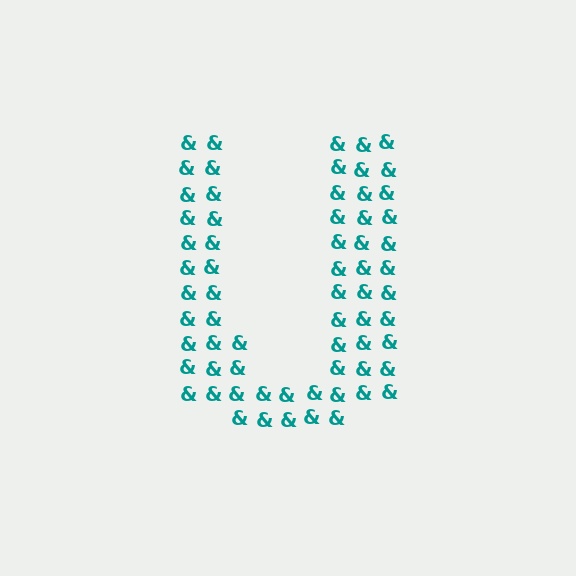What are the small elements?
The small elements are ampersands.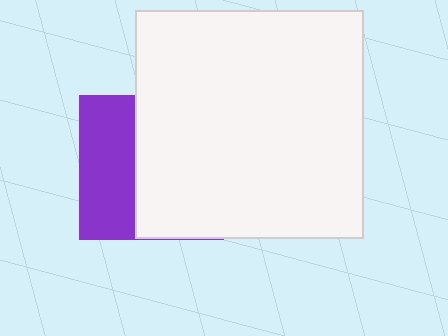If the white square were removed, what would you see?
You would see the complete purple square.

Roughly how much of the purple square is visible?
A small part of it is visible (roughly 39%).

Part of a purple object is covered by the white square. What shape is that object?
It is a square.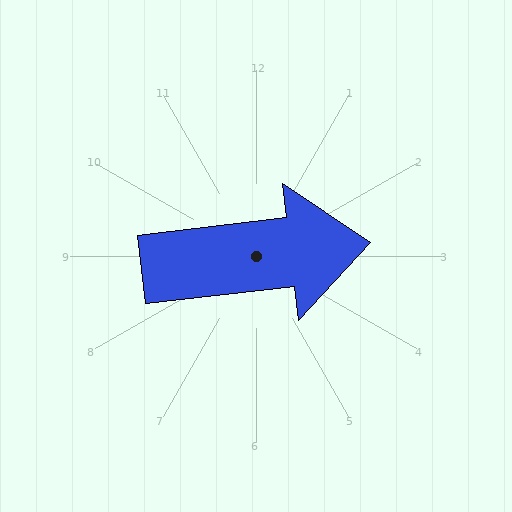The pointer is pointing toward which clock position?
Roughly 3 o'clock.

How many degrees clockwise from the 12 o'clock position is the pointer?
Approximately 83 degrees.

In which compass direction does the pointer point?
East.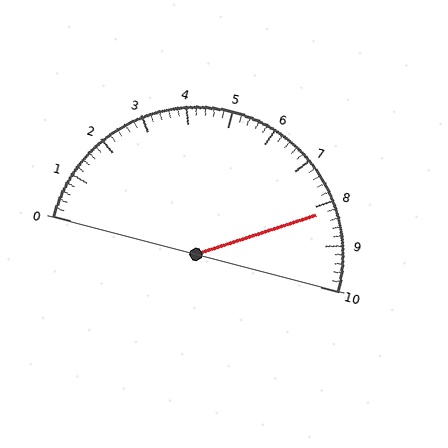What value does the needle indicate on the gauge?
The needle indicates approximately 8.2.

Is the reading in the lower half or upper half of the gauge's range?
The reading is in the upper half of the range (0 to 10).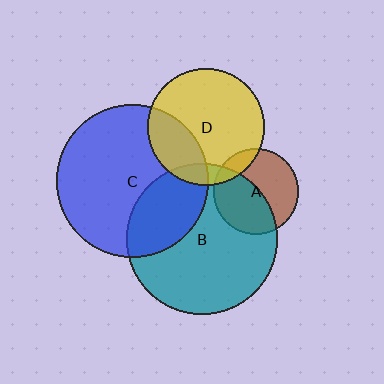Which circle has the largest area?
Circle C (blue).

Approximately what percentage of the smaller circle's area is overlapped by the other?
Approximately 50%.